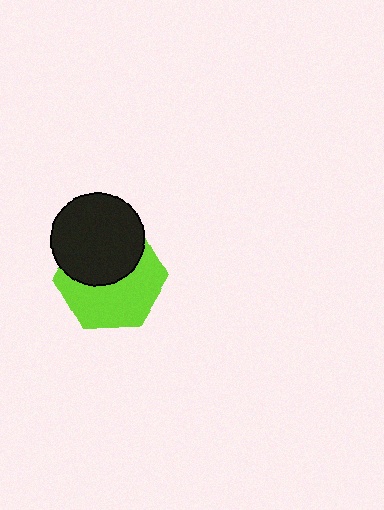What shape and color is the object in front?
The object in front is a black circle.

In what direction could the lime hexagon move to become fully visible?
The lime hexagon could move down. That would shift it out from behind the black circle entirely.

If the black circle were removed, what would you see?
You would see the complete lime hexagon.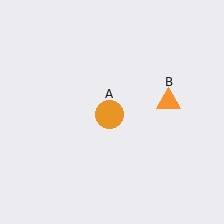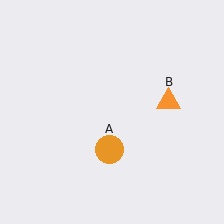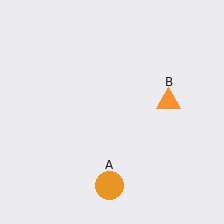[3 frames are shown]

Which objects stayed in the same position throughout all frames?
Orange triangle (object B) remained stationary.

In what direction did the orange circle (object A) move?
The orange circle (object A) moved down.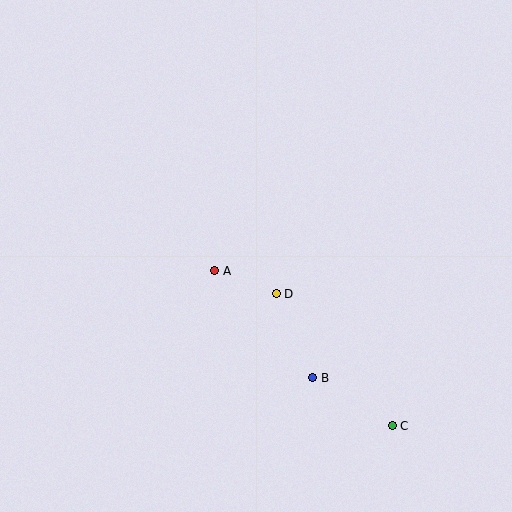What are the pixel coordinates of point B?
Point B is at (313, 378).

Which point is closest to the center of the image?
Point D at (276, 294) is closest to the center.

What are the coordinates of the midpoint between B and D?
The midpoint between B and D is at (294, 336).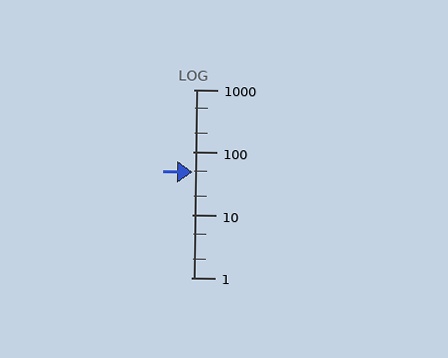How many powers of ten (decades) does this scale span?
The scale spans 3 decades, from 1 to 1000.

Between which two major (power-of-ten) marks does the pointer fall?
The pointer is between 10 and 100.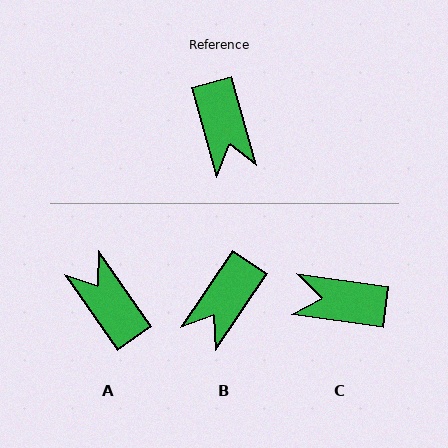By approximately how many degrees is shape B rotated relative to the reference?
Approximately 50 degrees clockwise.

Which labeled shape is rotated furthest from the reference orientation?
A, about 161 degrees away.